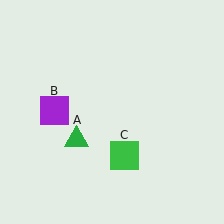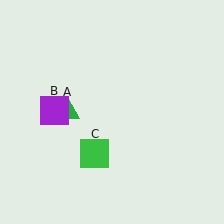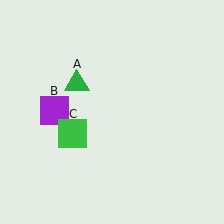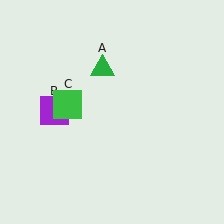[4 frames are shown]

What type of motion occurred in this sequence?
The green triangle (object A), green square (object C) rotated clockwise around the center of the scene.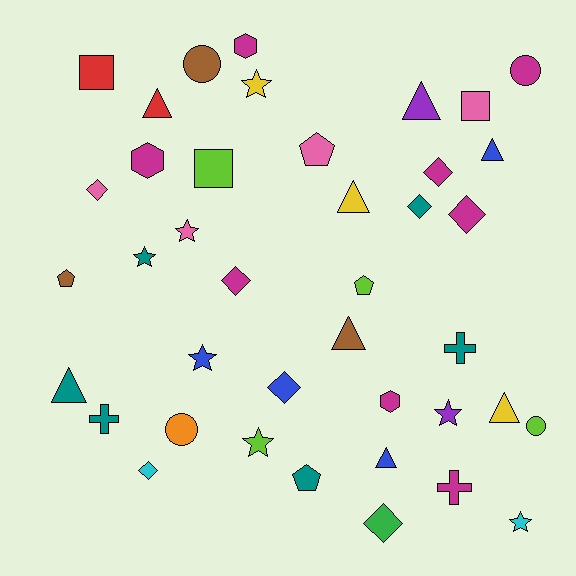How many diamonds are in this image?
There are 8 diamonds.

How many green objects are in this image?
There is 1 green object.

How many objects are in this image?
There are 40 objects.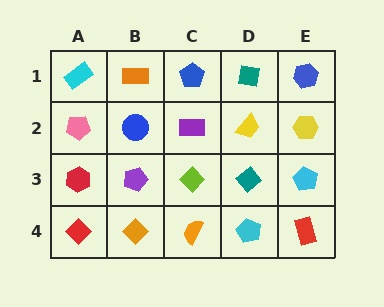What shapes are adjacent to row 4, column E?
A cyan pentagon (row 3, column E), a cyan pentagon (row 4, column D).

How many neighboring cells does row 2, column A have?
3.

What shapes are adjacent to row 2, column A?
A cyan rectangle (row 1, column A), a red hexagon (row 3, column A), a blue circle (row 2, column B).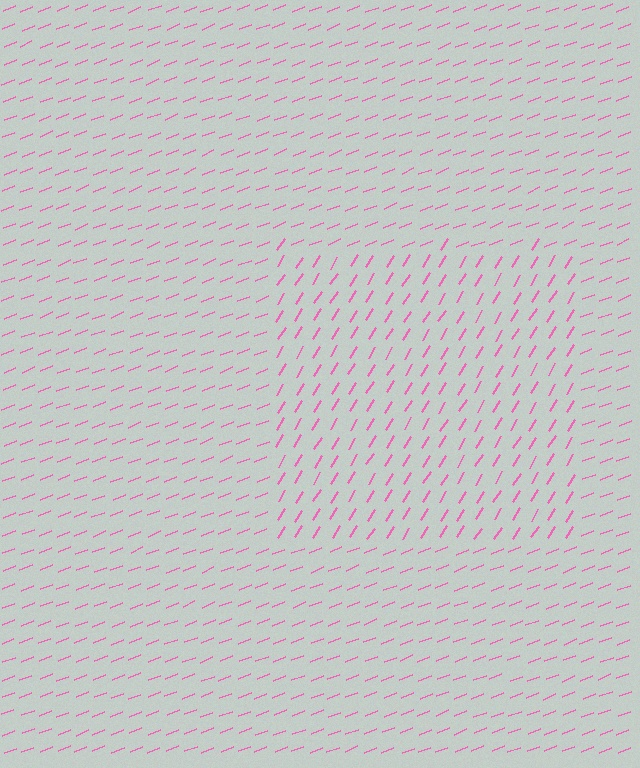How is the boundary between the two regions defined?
The boundary is defined purely by a change in line orientation (approximately 36 degrees difference). All lines are the same color and thickness.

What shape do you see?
I see a rectangle.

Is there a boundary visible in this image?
Yes, there is a texture boundary formed by a change in line orientation.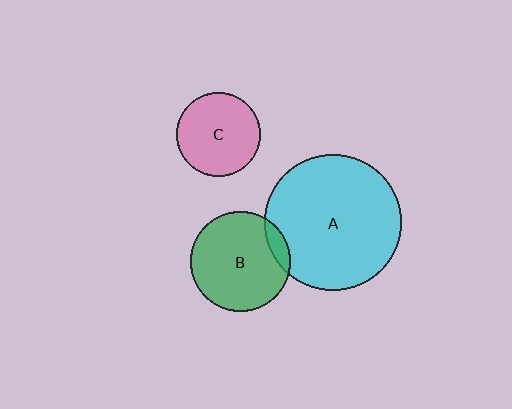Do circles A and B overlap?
Yes.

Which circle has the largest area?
Circle A (cyan).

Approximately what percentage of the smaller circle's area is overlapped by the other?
Approximately 10%.